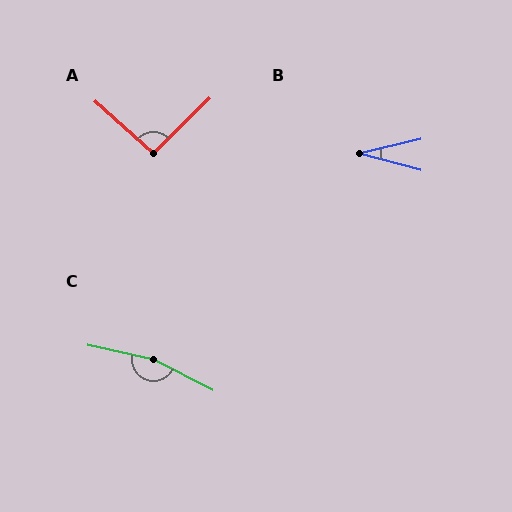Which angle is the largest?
C, at approximately 166 degrees.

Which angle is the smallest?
B, at approximately 28 degrees.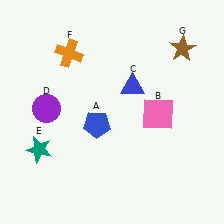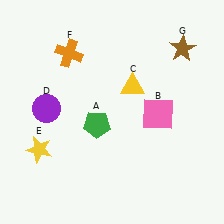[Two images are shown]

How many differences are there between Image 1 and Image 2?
There are 3 differences between the two images.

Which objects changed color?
A changed from blue to green. C changed from blue to yellow. E changed from teal to yellow.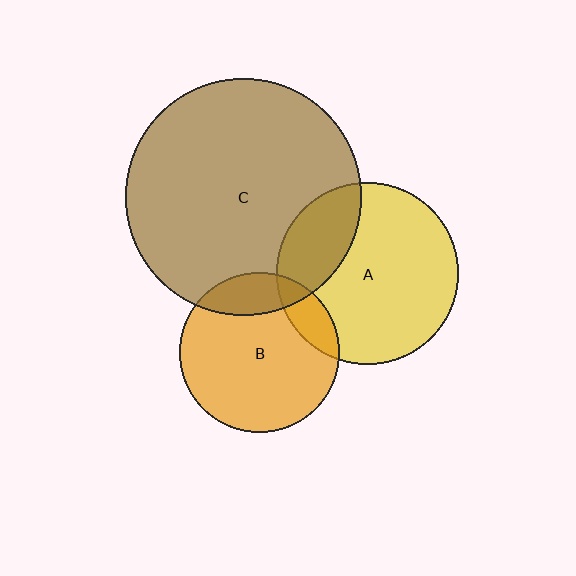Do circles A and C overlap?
Yes.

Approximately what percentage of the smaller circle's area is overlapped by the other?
Approximately 25%.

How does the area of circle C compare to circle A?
Approximately 1.7 times.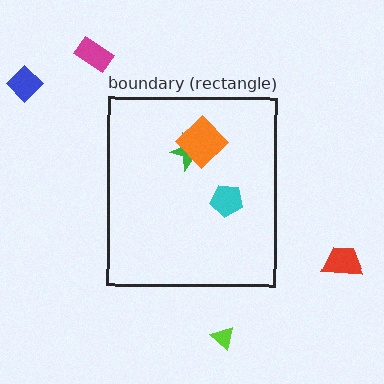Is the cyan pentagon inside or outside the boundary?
Inside.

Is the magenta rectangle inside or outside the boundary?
Outside.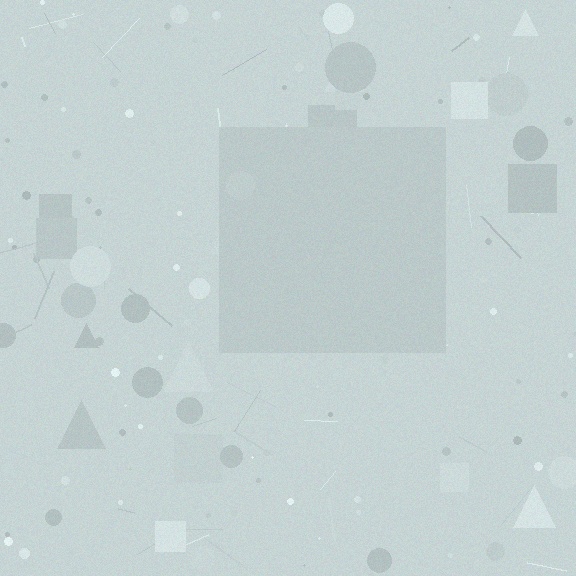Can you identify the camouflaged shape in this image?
The camouflaged shape is a square.